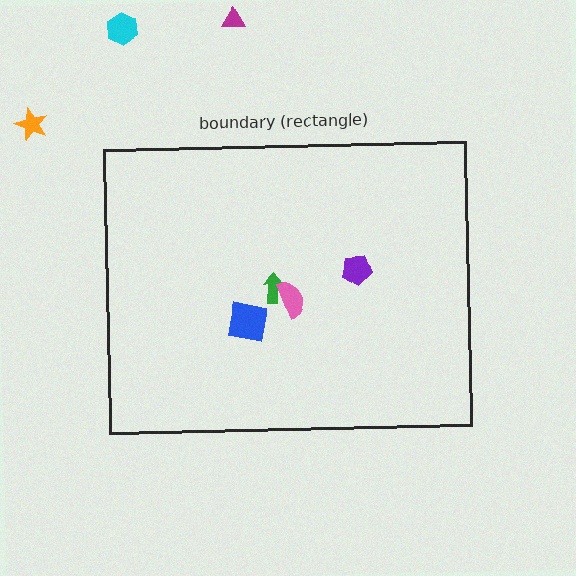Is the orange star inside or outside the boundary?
Outside.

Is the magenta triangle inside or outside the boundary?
Outside.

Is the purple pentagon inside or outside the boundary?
Inside.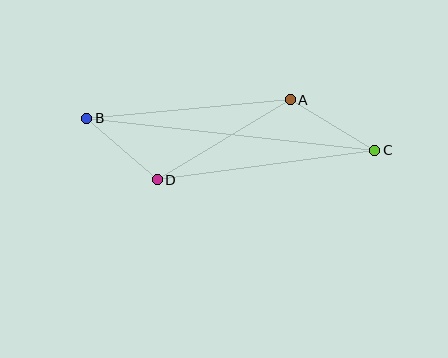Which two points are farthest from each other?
Points B and C are farthest from each other.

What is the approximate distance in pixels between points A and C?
The distance between A and C is approximately 98 pixels.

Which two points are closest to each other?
Points B and D are closest to each other.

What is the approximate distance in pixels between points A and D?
The distance between A and D is approximately 155 pixels.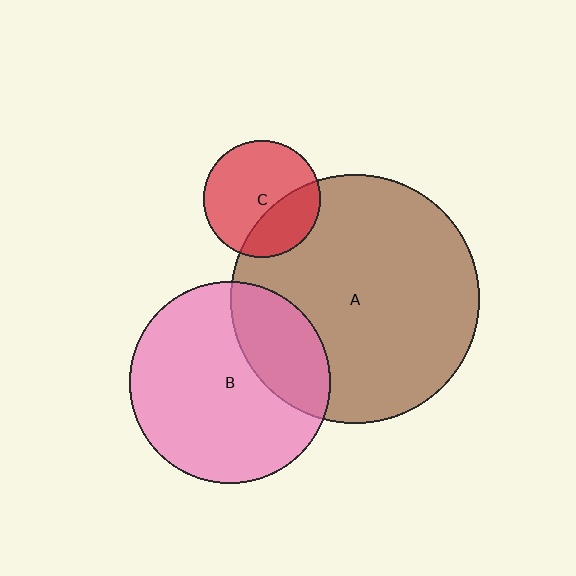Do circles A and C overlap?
Yes.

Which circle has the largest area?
Circle A (brown).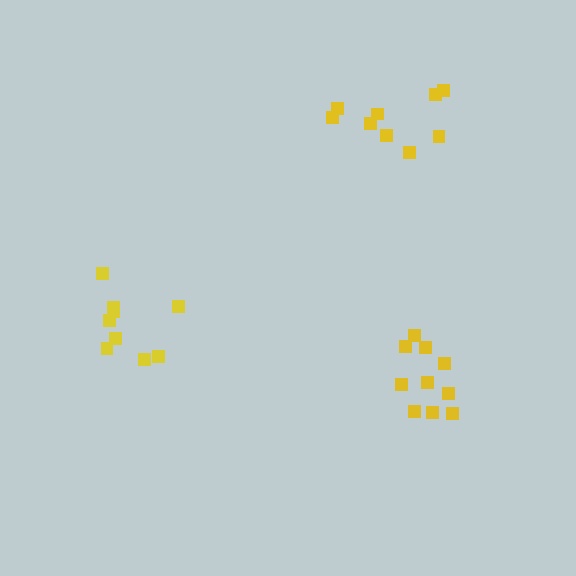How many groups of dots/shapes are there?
There are 3 groups.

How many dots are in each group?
Group 1: 9 dots, Group 2: 10 dots, Group 3: 9 dots (28 total).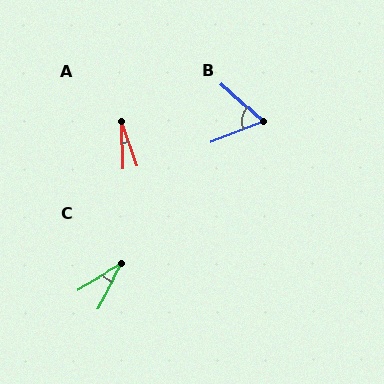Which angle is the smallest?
A, at approximately 17 degrees.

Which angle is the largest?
B, at approximately 64 degrees.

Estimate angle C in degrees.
Approximately 32 degrees.